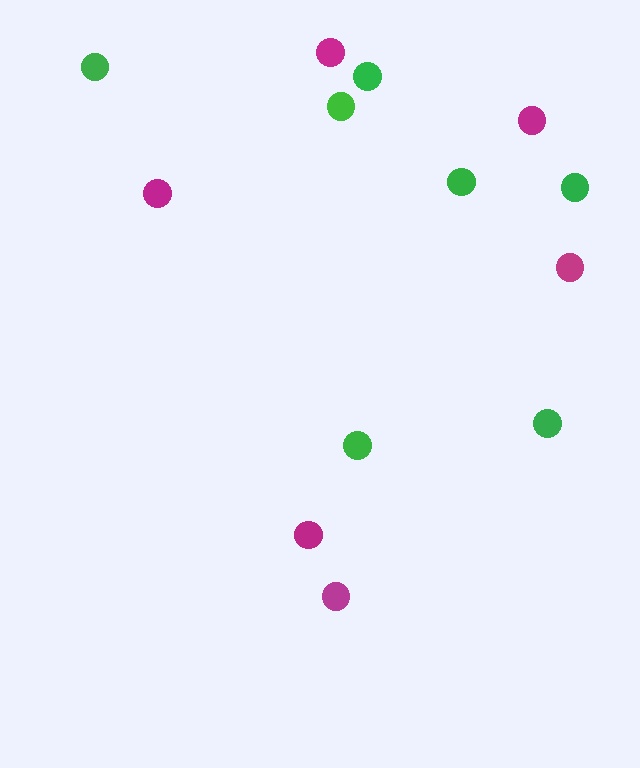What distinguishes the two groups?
There are 2 groups: one group of green circles (7) and one group of magenta circles (6).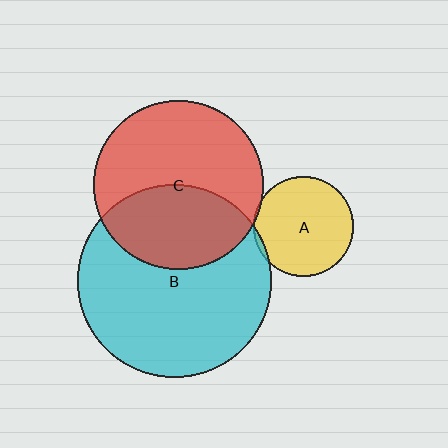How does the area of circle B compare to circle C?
Approximately 1.3 times.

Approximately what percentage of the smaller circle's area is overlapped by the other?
Approximately 40%.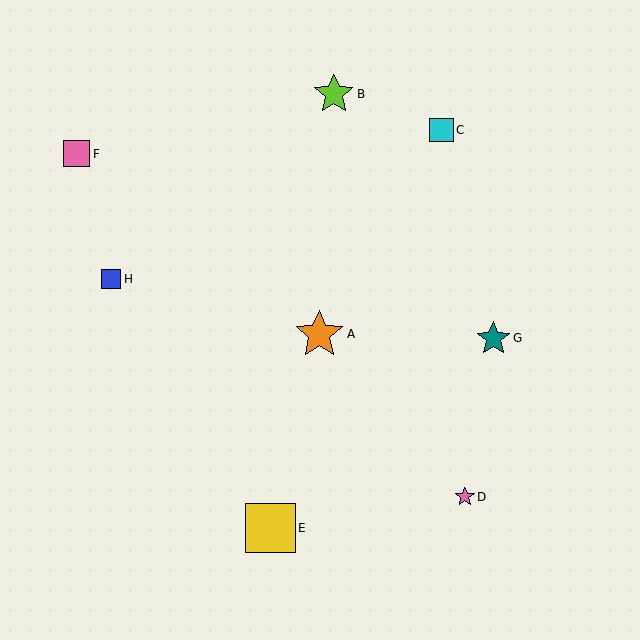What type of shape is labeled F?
Shape F is a pink square.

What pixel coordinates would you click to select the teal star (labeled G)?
Click at (493, 338) to select the teal star G.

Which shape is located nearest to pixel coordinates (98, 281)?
The blue square (labeled H) at (111, 279) is nearest to that location.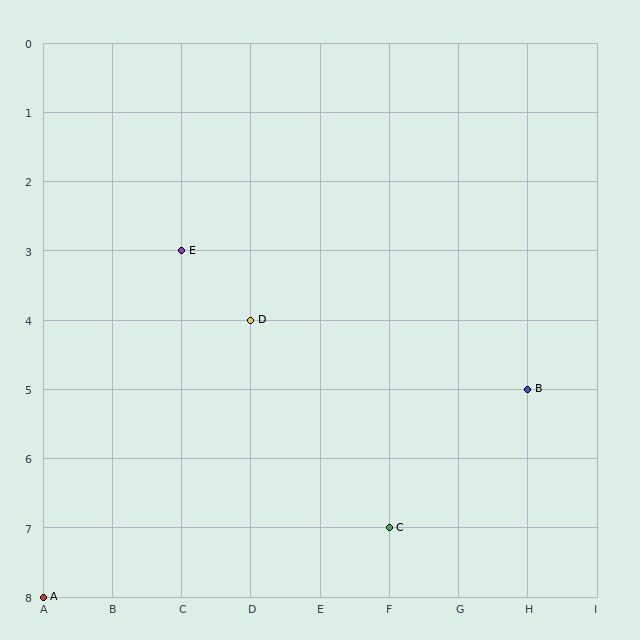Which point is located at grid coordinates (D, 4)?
Point D is at (D, 4).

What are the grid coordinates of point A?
Point A is at grid coordinates (A, 8).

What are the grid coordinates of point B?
Point B is at grid coordinates (H, 5).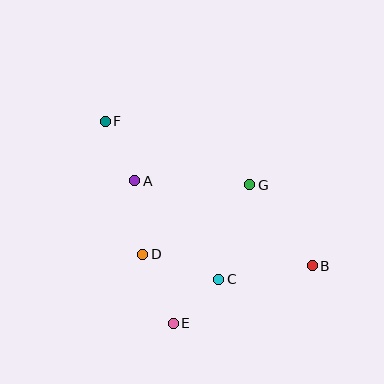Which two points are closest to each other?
Points C and E are closest to each other.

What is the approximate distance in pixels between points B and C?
The distance between B and C is approximately 95 pixels.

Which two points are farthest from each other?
Points B and F are farthest from each other.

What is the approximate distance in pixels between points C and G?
The distance between C and G is approximately 100 pixels.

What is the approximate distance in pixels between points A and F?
The distance between A and F is approximately 67 pixels.